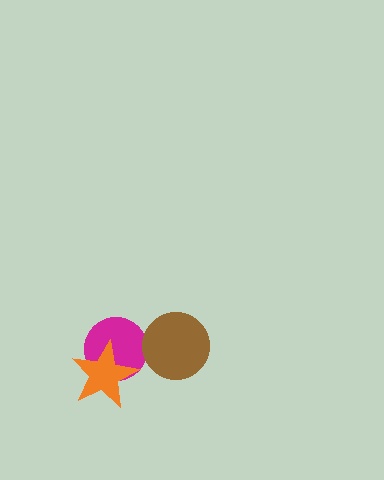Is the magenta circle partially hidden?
Yes, it is partially covered by another shape.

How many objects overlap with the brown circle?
0 objects overlap with the brown circle.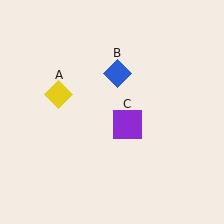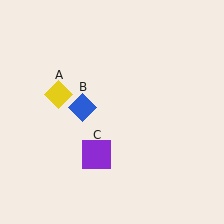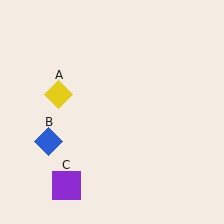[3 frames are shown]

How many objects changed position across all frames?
2 objects changed position: blue diamond (object B), purple square (object C).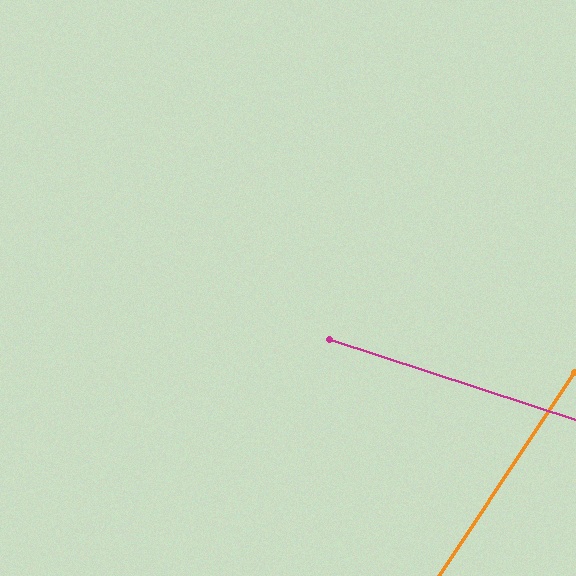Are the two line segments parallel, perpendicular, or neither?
Neither parallel nor perpendicular — they differ by about 75°.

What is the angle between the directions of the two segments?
Approximately 75 degrees.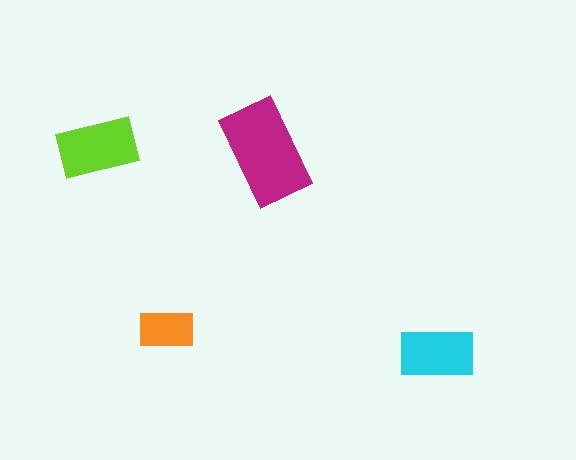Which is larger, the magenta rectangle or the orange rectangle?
The magenta one.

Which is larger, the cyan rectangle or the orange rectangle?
The cyan one.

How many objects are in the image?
There are 4 objects in the image.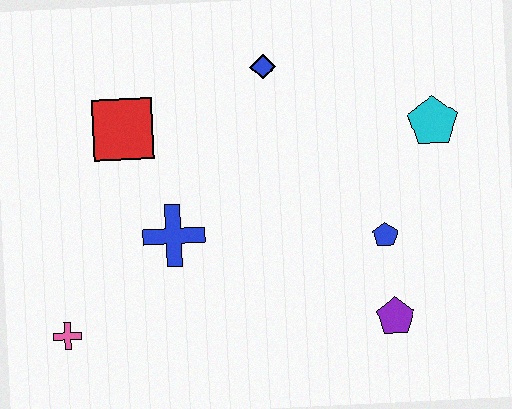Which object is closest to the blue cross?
The red square is closest to the blue cross.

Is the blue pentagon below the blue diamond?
Yes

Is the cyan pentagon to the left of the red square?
No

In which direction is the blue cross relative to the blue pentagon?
The blue cross is to the left of the blue pentagon.